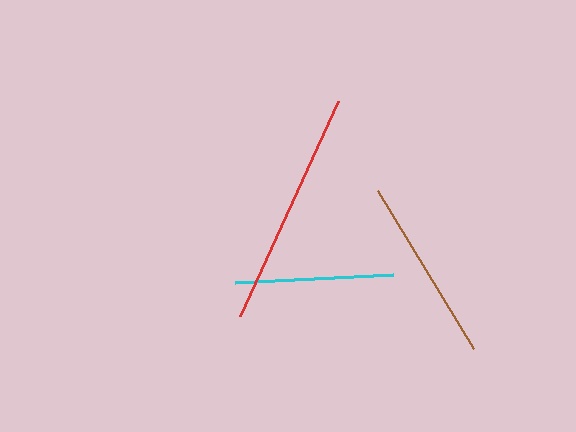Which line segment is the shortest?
The cyan line is the shortest at approximately 159 pixels.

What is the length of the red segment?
The red segment is approximately 237 pixels long.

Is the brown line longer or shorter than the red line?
The red line is longer than the brown line.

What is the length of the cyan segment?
The cyan segment is approximately 159 pixels long.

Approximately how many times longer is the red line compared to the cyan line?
The red line is approximately 1.5 times the length of the cyan line.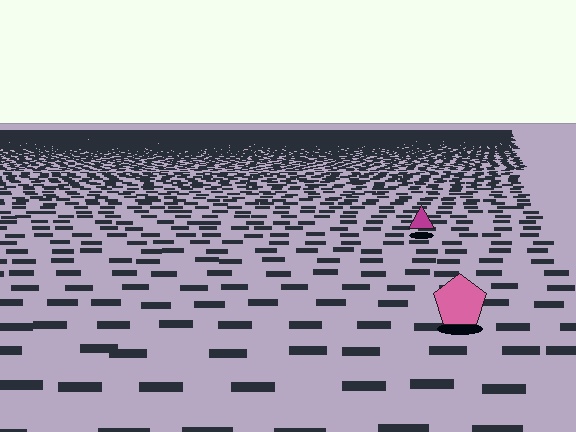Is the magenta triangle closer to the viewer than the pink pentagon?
No. The pink pentagon is closer — you can tell from the texture gradient: the ground texture is coarser near it.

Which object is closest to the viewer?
The pink pentagon is closest. The texture marks near it are larger and more spread out.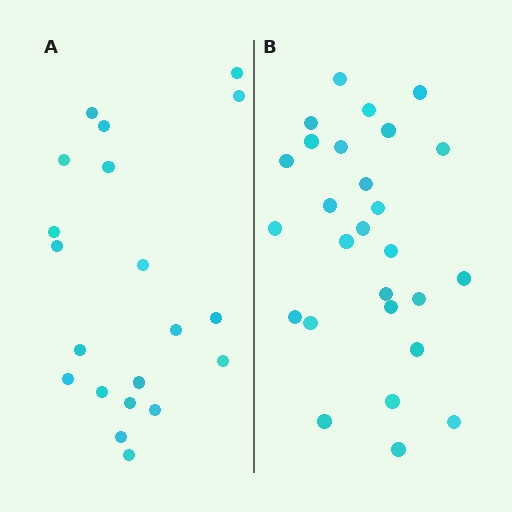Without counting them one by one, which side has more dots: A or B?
Region B (the right region) has more dots.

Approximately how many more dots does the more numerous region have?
Region B has roughly 8 or so more dots than region A.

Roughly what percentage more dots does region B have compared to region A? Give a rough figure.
About 35% more.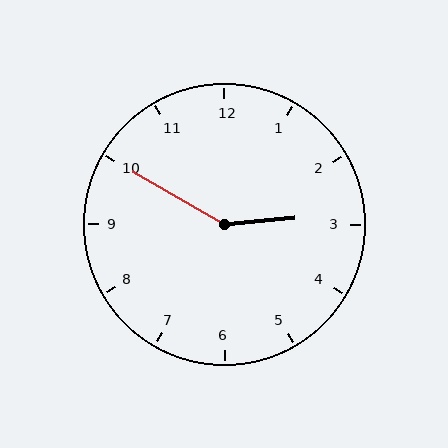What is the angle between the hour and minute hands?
Approximately 145 degrees.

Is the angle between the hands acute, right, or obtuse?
It is obtuse.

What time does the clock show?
2:50.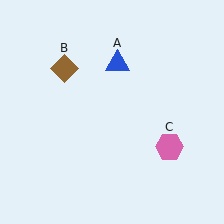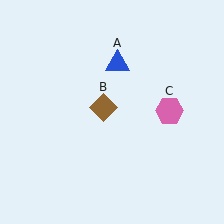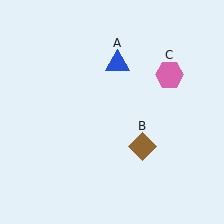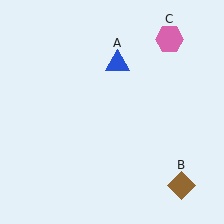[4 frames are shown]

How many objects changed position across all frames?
2 objects changed position: brown diamond (object B), pink hexagon (object C).